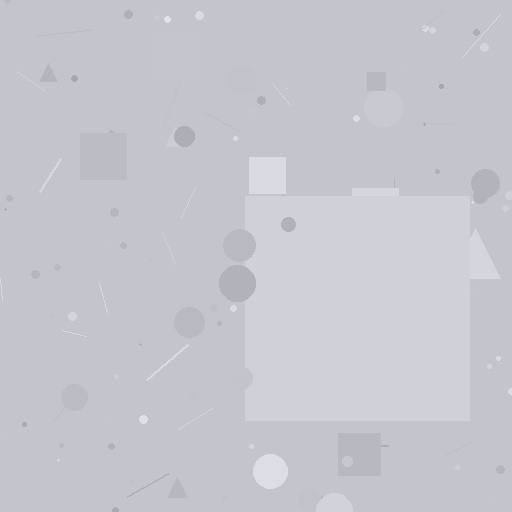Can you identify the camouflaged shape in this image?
The camouflaged shape is a square.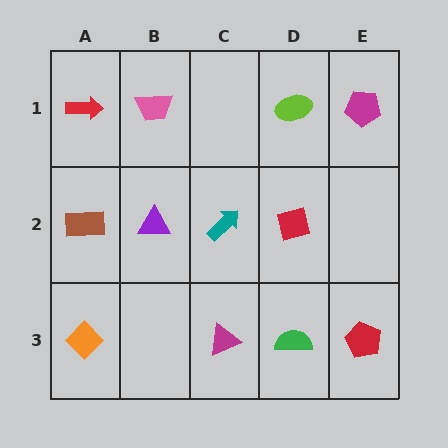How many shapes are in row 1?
4 shapes.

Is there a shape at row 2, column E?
No, that cell is empty.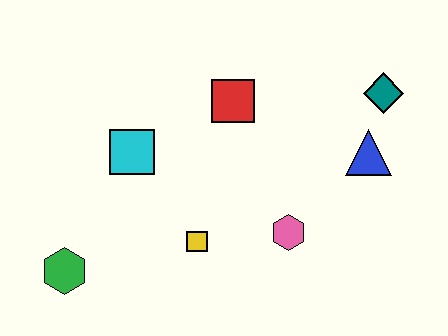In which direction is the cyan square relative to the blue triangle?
The cyan square is to the left of the blue triangle.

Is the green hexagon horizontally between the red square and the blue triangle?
No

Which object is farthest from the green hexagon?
The teal diamond is farthest from the green hexagon.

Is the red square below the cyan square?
No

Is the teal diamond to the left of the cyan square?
No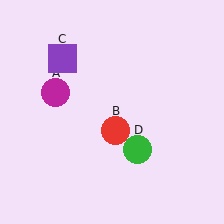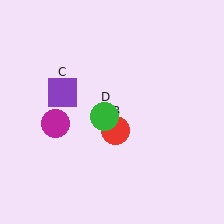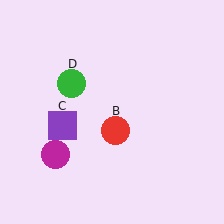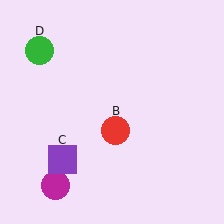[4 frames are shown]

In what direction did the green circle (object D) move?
The green circle (object D) moved up and to the left.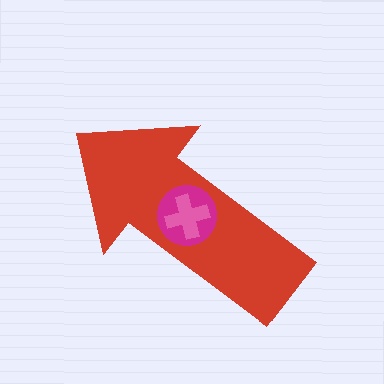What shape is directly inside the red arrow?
The magenta circle.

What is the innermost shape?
The pink cross.